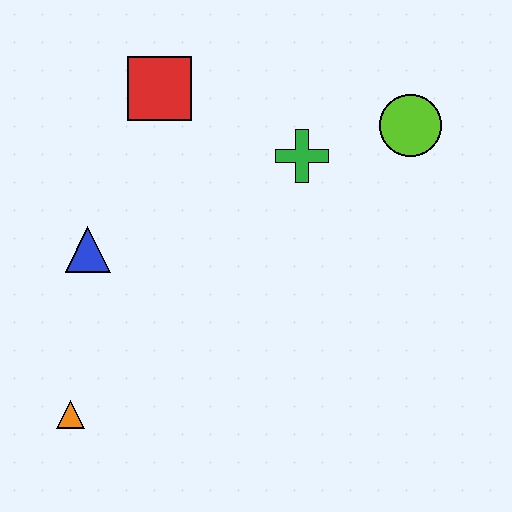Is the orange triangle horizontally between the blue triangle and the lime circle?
No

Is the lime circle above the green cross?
Yes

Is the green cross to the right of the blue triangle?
Yes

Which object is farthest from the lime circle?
The orange triangle is farthest from the lime circle.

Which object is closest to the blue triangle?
The orange triangle is closest to the blue triangle.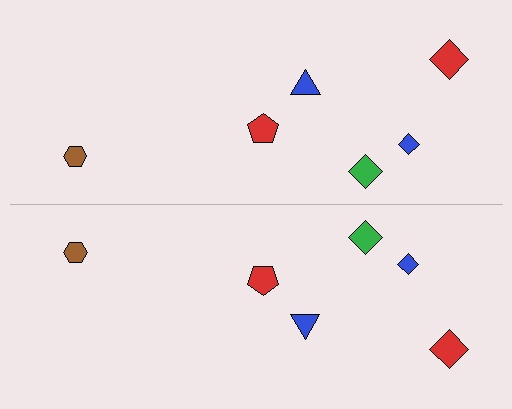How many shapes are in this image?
There are 12 shapes in this image.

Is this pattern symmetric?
Yes, this pattern has bilateral (reflection) symmetry.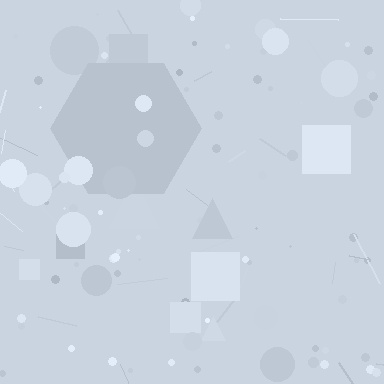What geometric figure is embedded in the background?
A hexagon is embedded in the background.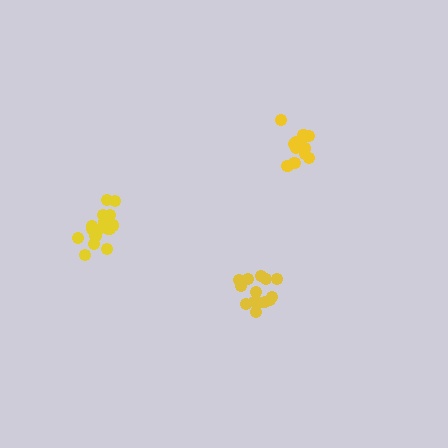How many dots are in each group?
Group 1: 17 dots, Group 2: 12 dots, Group 3: 15 dots (44 total).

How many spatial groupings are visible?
There are 3 spatial groupings.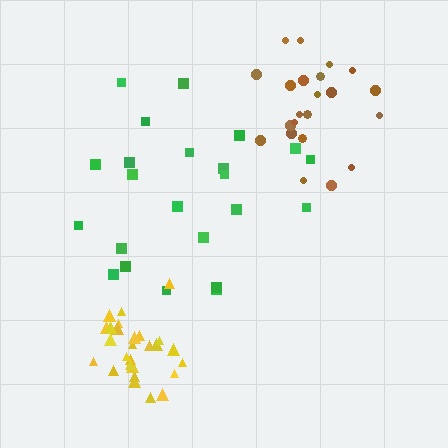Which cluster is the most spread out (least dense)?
Green.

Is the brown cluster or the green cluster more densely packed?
Brown.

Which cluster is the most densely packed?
Yellow.